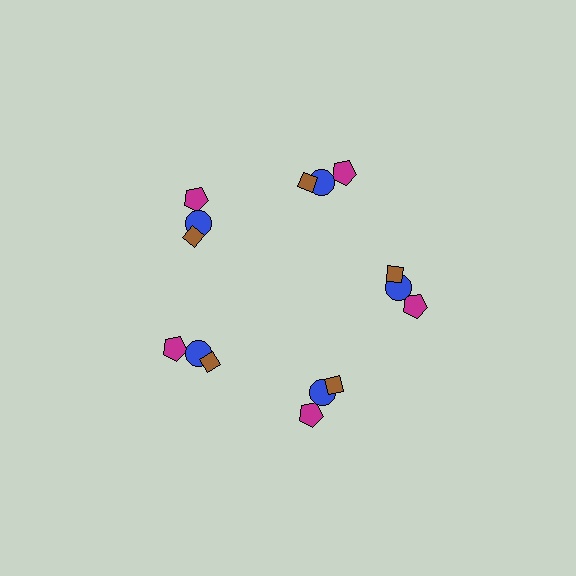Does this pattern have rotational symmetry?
Yes, this pattern has 5-fold rotational symmetry. It looks the same after rotating 72 degrees around the center.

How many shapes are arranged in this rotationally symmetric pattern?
There are 15 shapes, arranged in 5 groups of 3.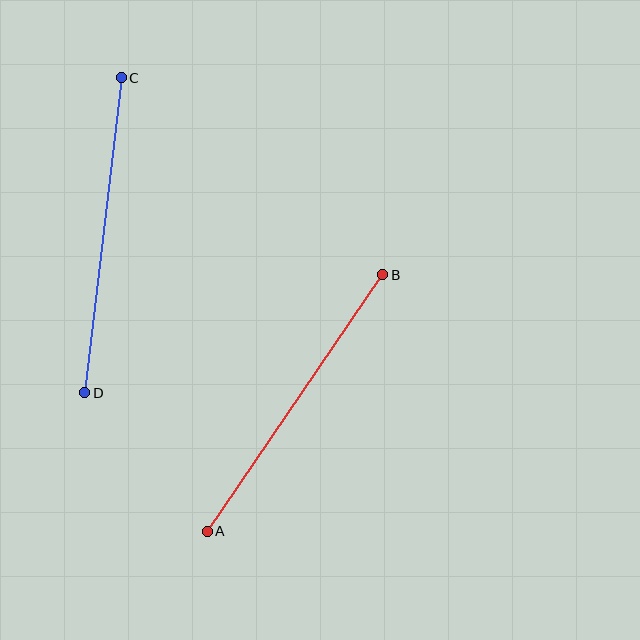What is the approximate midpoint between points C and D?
The midpoint is at approximately (103, 235) pixels.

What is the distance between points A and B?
The distance is approximately 311 pixels.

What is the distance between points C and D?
The distance is approximately 317 pixels.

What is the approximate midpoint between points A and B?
The midpoint is at approximately (295, 403) pixels.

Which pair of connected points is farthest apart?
Points C and D are farthest apart.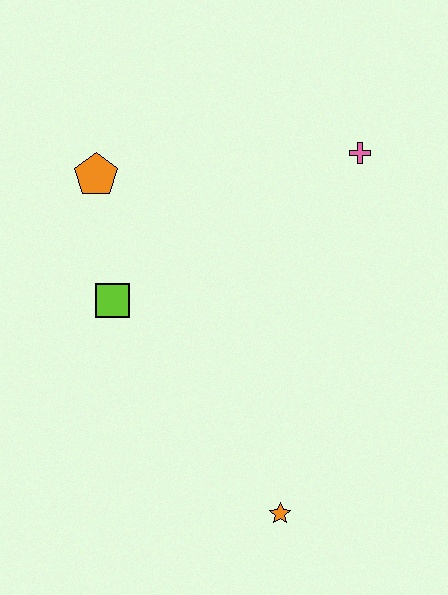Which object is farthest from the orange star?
The orange pentagon is farthest from the orange star.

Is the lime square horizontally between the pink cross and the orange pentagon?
Yes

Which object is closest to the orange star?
The lime square is closest to the orange star.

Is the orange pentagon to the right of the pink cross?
No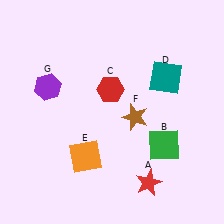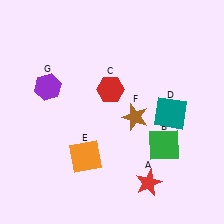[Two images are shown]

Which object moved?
The teal square (D) moved down.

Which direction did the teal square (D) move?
The teal square (D) moved down.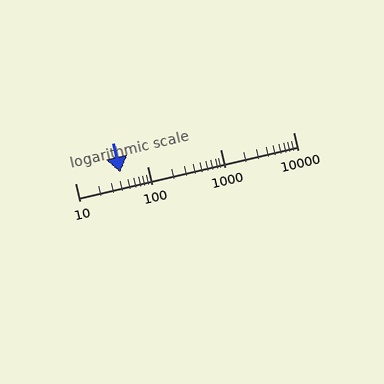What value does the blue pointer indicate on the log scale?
The pointer indicates approximately 42.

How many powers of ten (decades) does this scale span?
The scale spans 3 decades, from 10 to 10000.